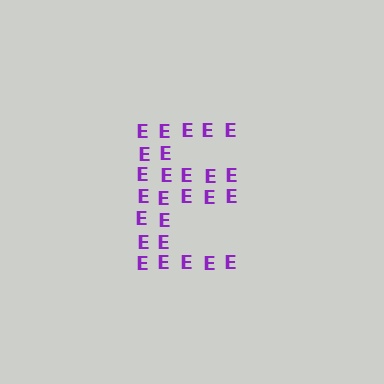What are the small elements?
The small elements are letter E's.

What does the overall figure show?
The overall figure shows the letter E.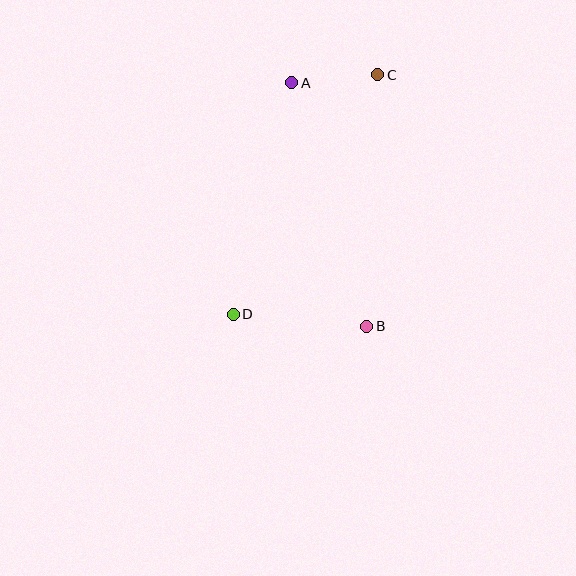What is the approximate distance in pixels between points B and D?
The distance between B and D is approximately 134 pixels.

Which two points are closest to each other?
Points A and C are closest to each other.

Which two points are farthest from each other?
Points C and D are farthest from each other.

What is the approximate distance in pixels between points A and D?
The distance between A and D is approximately 239 pixels.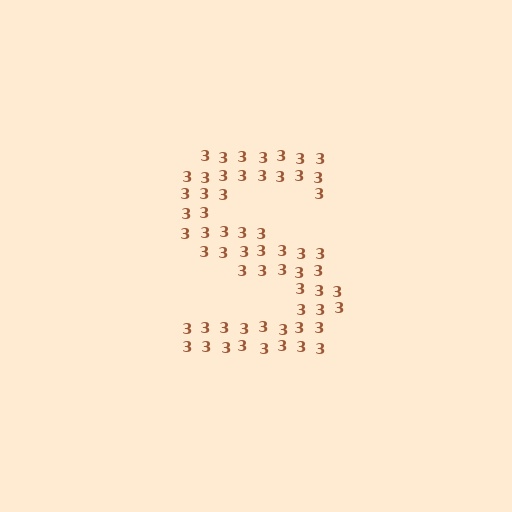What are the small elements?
The small elements are digit 3's.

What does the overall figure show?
The overall figure shows the letter S.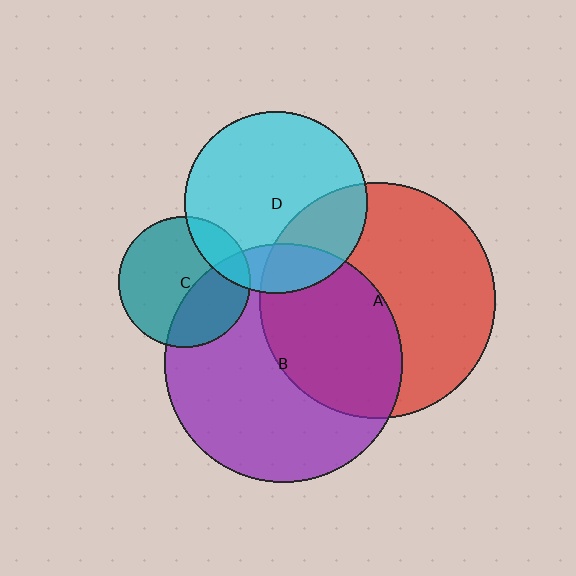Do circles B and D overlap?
Yes.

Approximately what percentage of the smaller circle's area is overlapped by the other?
Approximately 15%.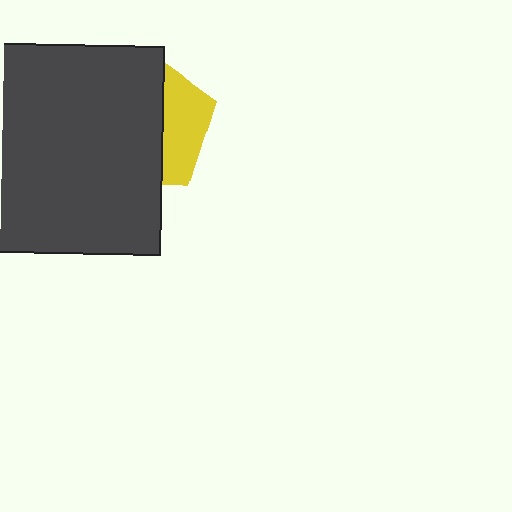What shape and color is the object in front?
The object in front is a dark gray square.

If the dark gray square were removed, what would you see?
You would see the complete yellow pentagon.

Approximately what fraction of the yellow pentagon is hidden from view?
Roughly 68% of the yellow pentagon is hidden behind the dark gray square.